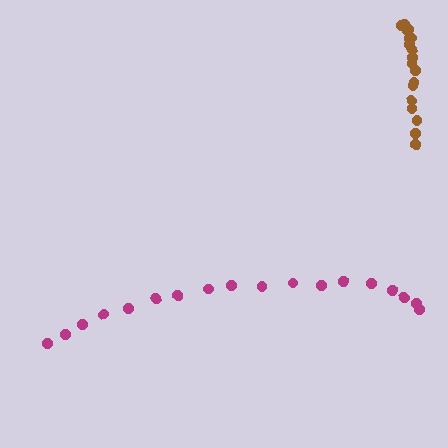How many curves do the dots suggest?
There are 2 distinct paths.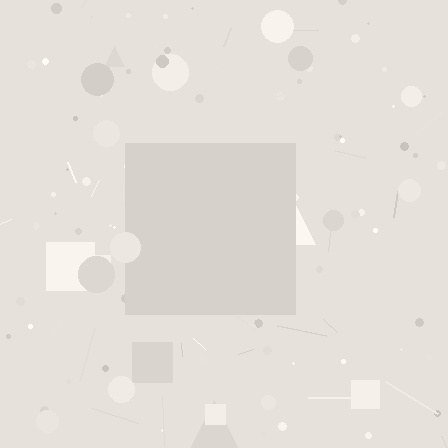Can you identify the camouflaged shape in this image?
The camouflaged shape is a square.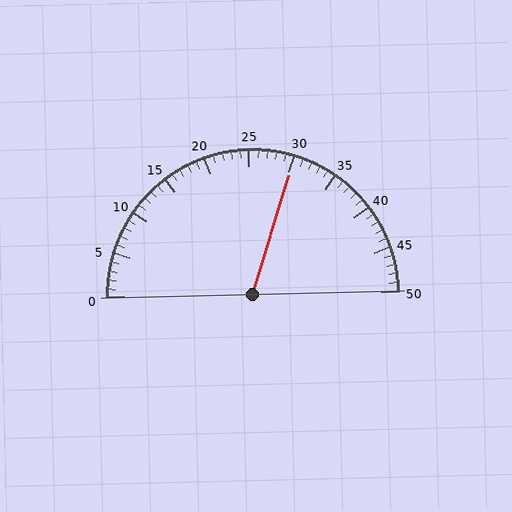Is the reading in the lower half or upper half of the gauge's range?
The reading is in the upper half of the range (0 to 50).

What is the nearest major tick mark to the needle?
The nearest major tick mark is 30.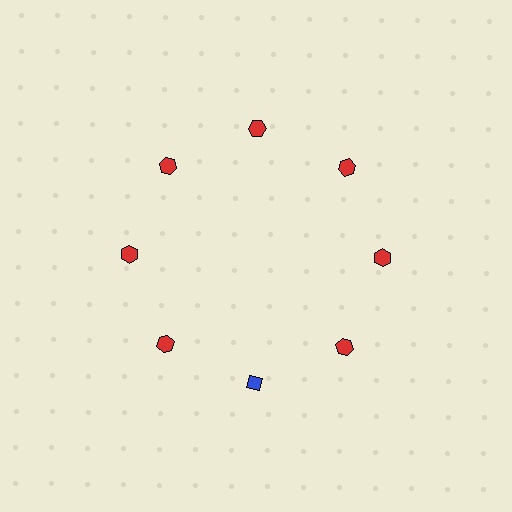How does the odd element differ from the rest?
It differs in both color (blue instead of red) and shape (diamond instead of hexagon).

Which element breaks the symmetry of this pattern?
The blue diamond at roughly the 6 o'clock position breaks the symmetry. All other shapes are red hexagons.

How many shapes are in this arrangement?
There are 8 shapes arranged in a ring pattern.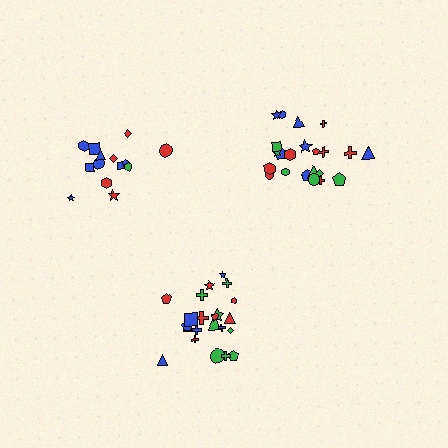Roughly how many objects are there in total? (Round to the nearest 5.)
Roughly 60 objects in total.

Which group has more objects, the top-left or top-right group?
The top-right group.